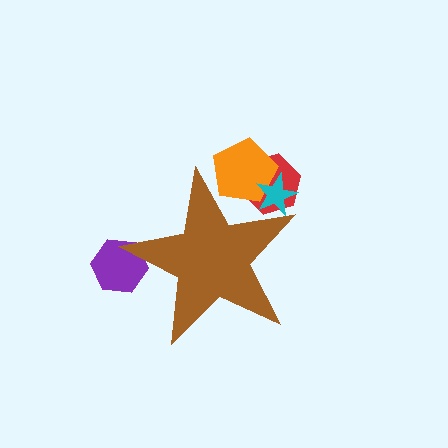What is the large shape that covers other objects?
A brown star.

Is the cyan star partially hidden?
Yes, the cyan star is partially hidden behind the brown star.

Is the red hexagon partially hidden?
Yes, the red hexagon is partially hidden behind the brown star.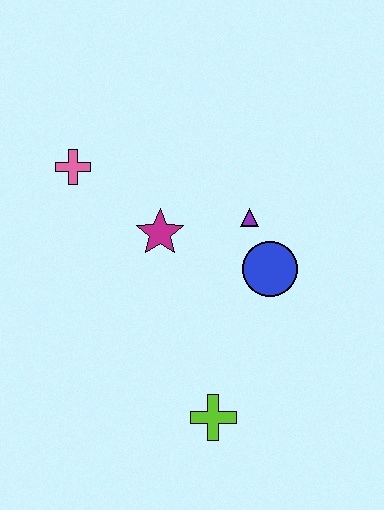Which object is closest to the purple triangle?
The blue circle is closest to the purple triangle.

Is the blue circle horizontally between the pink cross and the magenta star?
No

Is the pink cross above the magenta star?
Yes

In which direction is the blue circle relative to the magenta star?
The blue circle is to the right of the magenta star.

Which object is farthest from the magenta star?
The lime cross is farthest from the magenta star.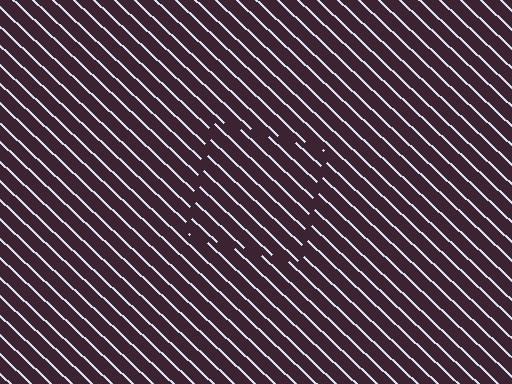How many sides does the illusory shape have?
4 sides — the line-ends trace a square.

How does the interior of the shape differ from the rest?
The interior of the shape contains the same grating, shifted by half a period — the contour is defined by the phase discontinuity where line-ends from the inner and outer gratings abut.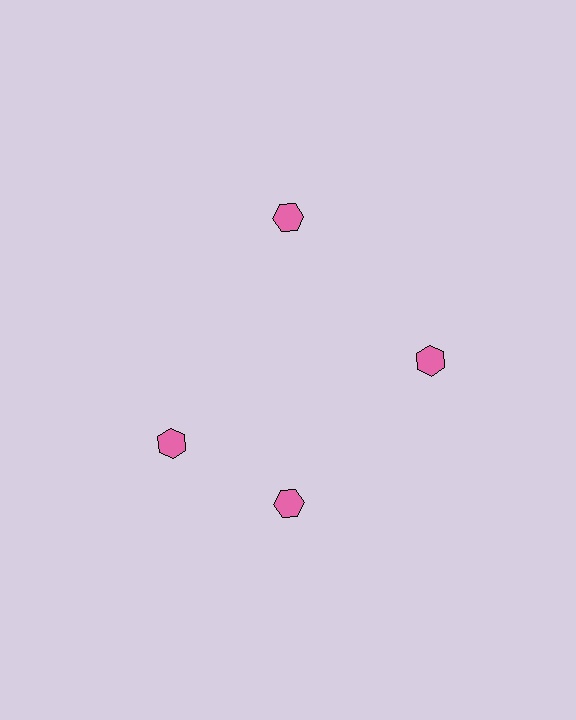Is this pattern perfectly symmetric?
No. The 4 pink hexagons are arranged in a ring, but one element near the 9 o'clock position is rotated out of alignment along the ring, breaking the 4-fold rotational symmetry.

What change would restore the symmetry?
The symmetry would be restored by rotating it back into even spacing with its neighbors so that all 4 hexagons sit at equal angles and equal distance from the center.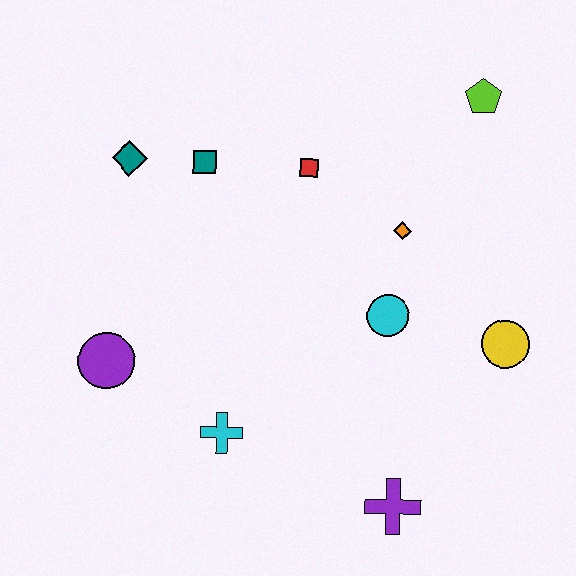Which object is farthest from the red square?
The purple cross is farthest from the red square.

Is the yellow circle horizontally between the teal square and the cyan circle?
No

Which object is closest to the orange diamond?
The cyan circle is closest to the orange diamond.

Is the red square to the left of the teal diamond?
No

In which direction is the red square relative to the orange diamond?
The red square is to the left of the orange diamond.